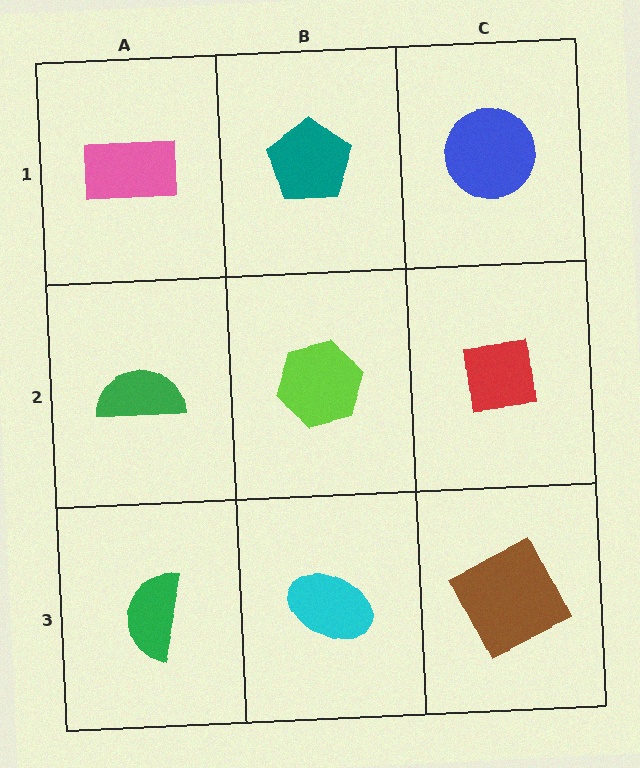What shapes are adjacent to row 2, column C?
A blue circle (row 1, column C), a brown square (row 3, column C), a lime hexagon (row 2, column B).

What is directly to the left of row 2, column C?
A lime hexagon.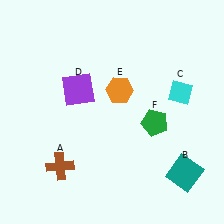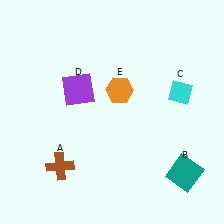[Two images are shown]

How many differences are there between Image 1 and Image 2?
There is 1 difference between the two images.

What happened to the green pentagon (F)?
The green pentagon (F) was removed in Image 2. It was in the bottom-right area of Image 1.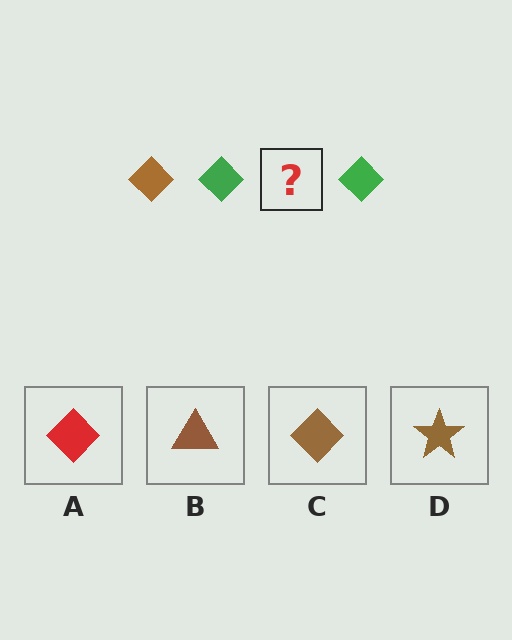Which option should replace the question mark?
Option C.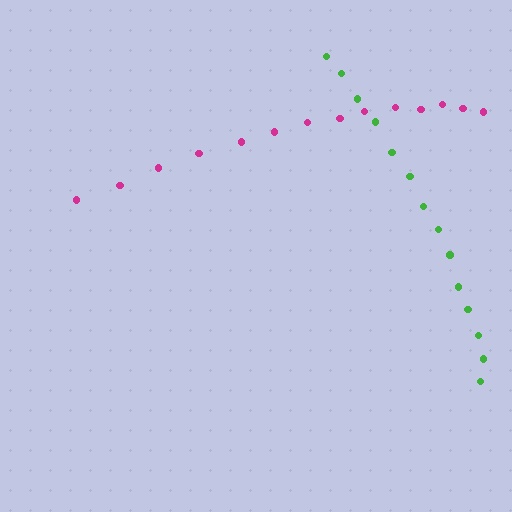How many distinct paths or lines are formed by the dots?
There are 2 distinct paths.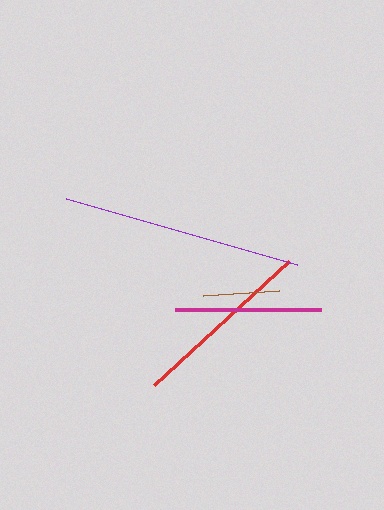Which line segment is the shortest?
The brown line is the shortest at approximately 76 pixels.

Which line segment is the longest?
The purple line is the longest at approximately 240 pixels.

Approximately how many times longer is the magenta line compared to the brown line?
The magenta line is approximately 1.9 times the length of the brown line.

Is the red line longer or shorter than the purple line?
The purple line is longer than the red line.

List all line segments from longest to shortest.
From longest to shortest: purple, red, magenta, brown.